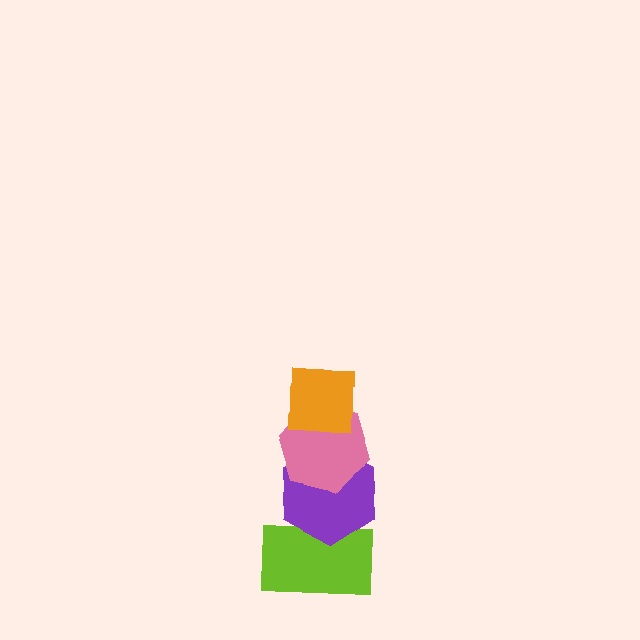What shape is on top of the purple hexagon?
The pink hexagon is on top of the purple hexagon.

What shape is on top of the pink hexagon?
The orange square is on top of the pink hexagon.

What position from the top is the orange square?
The orange square is 1st from the top.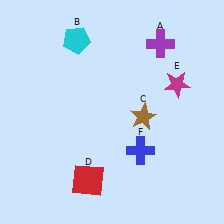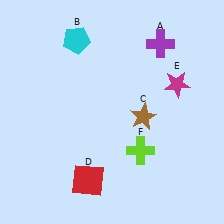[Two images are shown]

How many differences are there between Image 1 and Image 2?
There is 1 difference between the two images.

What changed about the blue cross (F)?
In Image 1, F is blue. In Image 2, it changed to lime.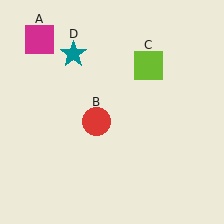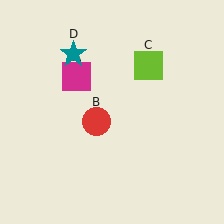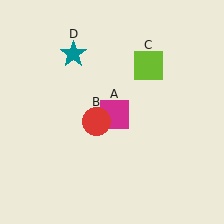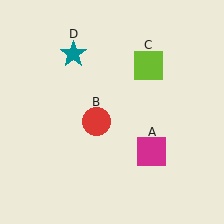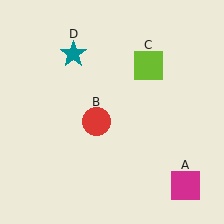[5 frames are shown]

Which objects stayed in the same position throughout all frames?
Red circle (object B) and lime square (object C) and teal star (object D) remained stationary.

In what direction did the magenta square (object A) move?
The magenta square (object A) moved down and to the right.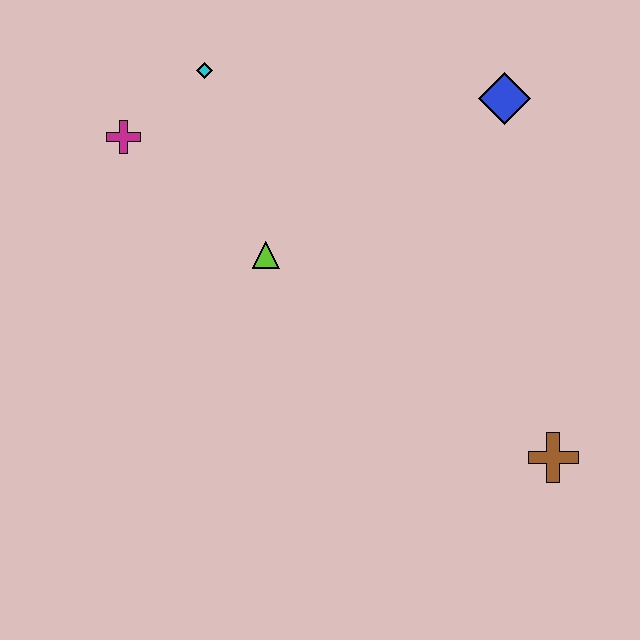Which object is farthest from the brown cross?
The magenta cross is farthest from the brown cross.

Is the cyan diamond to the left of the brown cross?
Yes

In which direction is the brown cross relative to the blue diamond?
The brown cross is below the blue diamond.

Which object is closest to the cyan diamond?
The magenta cross is closest to the cyan diamond.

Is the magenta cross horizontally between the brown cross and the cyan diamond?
No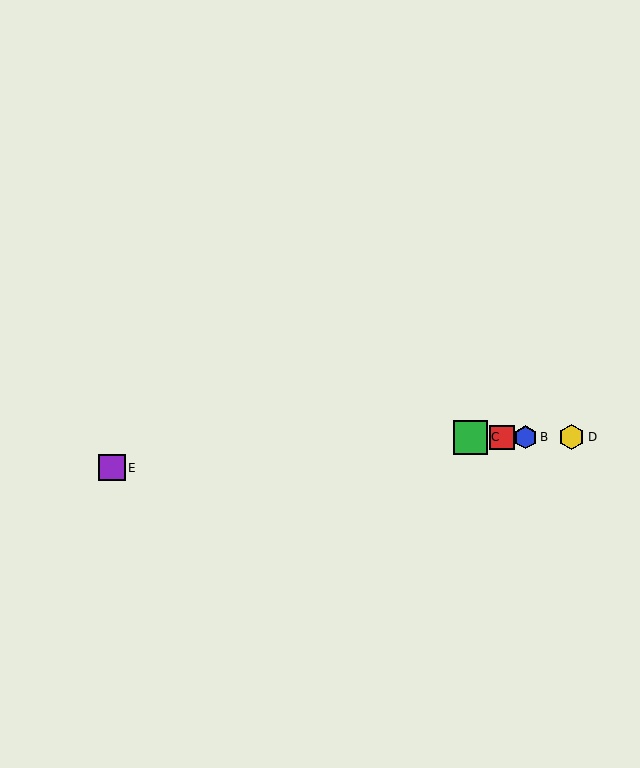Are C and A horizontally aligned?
Yes, both are at y≈437.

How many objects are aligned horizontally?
4 objects (A, B, C, D) are aligned horizontally.